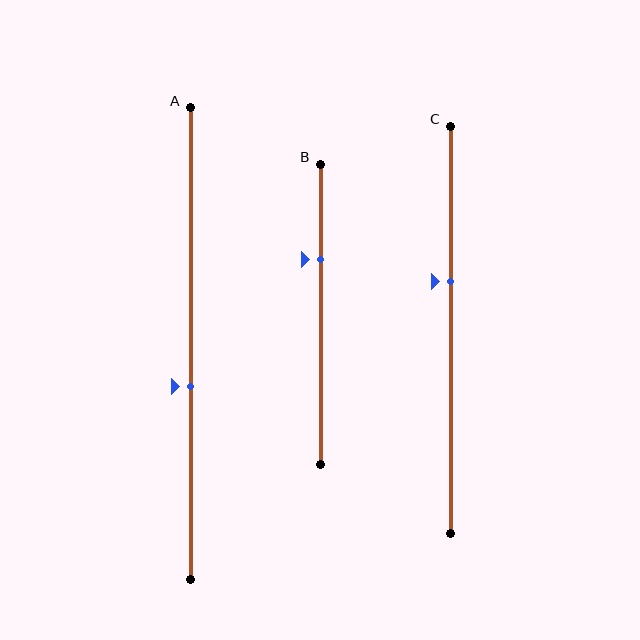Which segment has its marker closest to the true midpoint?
Segment A has its marker closest to the true midpoint.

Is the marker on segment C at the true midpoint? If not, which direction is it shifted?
No, the marker on segment C is shifted upward by about 12% of the segment length.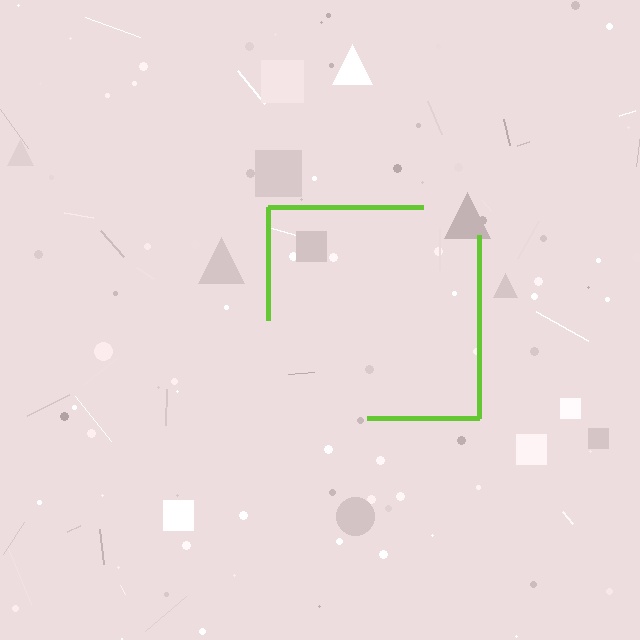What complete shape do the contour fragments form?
The contour fragments form a square.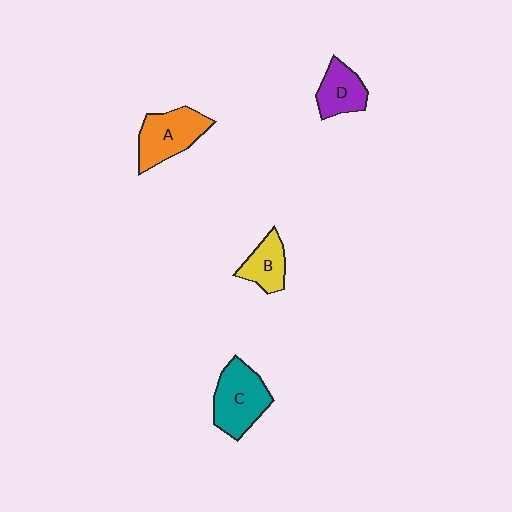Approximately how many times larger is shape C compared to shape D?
Approximately 1.5 times.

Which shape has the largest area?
Shape C (teal).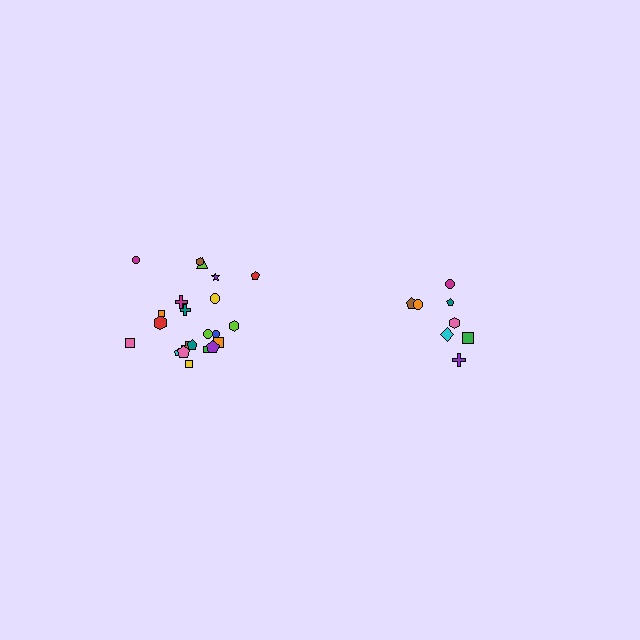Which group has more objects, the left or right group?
The left group.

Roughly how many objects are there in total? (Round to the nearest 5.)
Roughly 30 objects in total.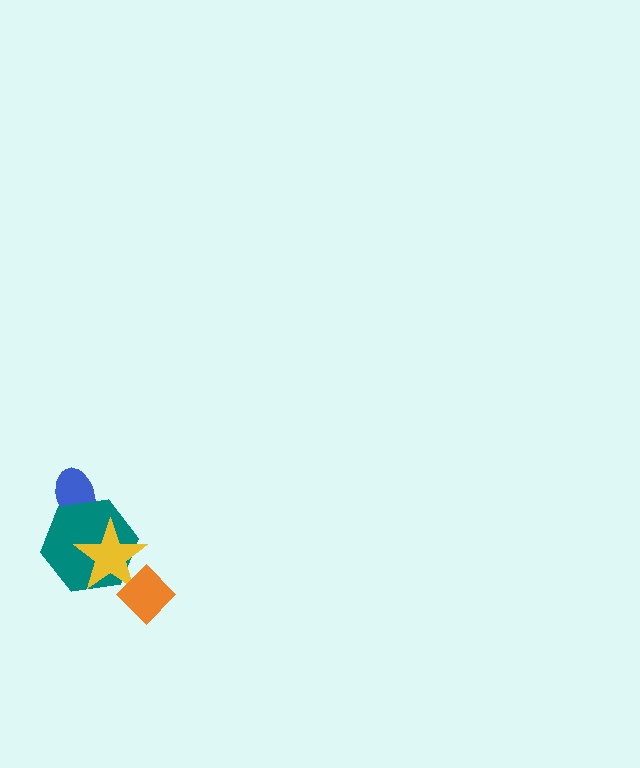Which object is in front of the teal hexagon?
The yellow star is in front of the teal hexagon.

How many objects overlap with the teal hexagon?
2 objects overlap with the teal hexagon.